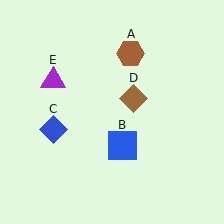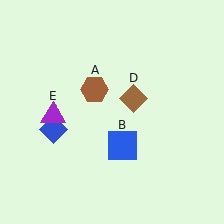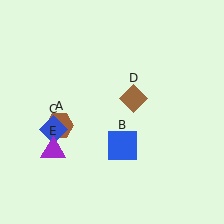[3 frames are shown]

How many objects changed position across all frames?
2 objects changed position: brown hexagon (object A), purple triangle (object E).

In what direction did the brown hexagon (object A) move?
The brown hexagon (object A) moved down and to the left.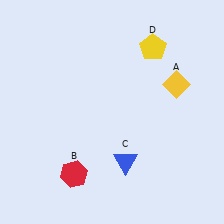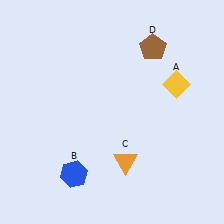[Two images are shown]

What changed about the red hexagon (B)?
In Image 1, B is red. In Image 2, it changed to blue.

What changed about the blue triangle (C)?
In Image 1, C is blue. In Image 2, it changed to orange.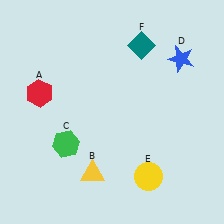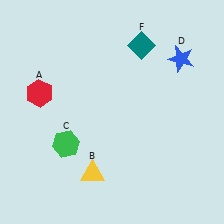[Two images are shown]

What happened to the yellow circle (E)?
The yellow circle (E) was removed in Image 2. It was in the bottom-right area of Image 1.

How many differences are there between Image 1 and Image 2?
There is 1 difference between the two images.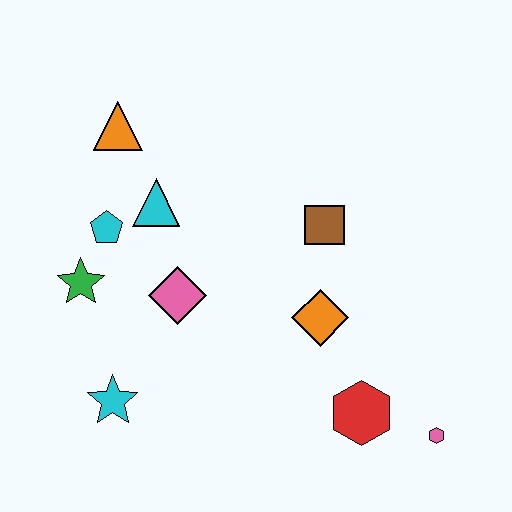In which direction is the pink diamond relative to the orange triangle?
The pink diamond is below the orange triangle.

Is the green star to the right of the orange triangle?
No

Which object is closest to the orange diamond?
The brown square is closest to the orange diamond.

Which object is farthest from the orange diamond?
The orange triangle is farthest from the orange diamond.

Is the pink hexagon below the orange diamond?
Yes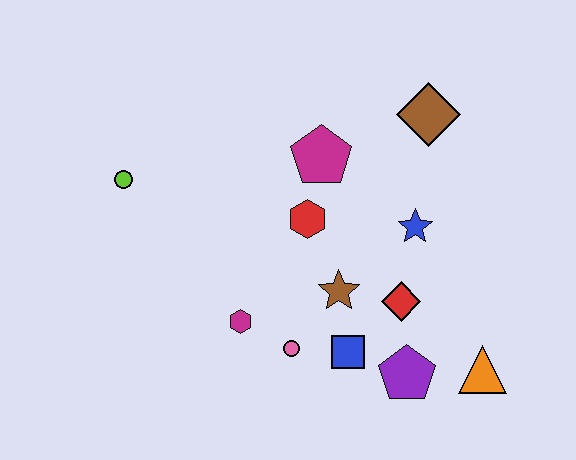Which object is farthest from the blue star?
The lime circle is farthest from the blue star.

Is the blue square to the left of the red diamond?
Yes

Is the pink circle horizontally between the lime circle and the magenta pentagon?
Yes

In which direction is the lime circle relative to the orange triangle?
The lime circle is to the left of the orange triangle.